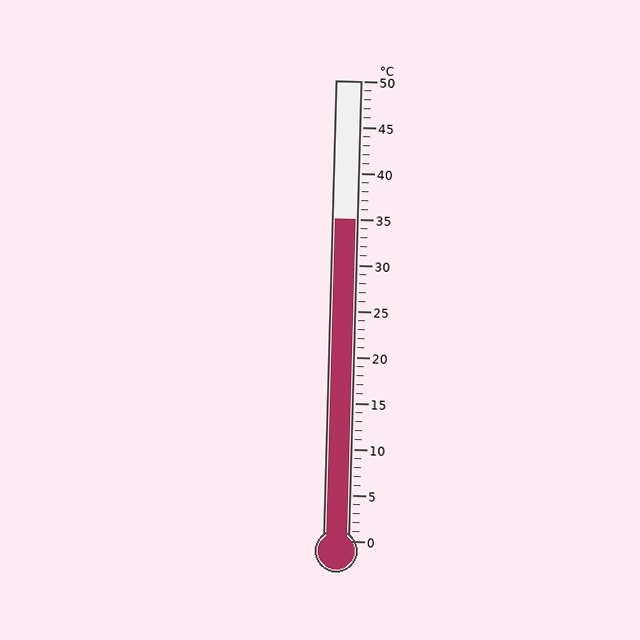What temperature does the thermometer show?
The thermometer shows approximately 35°C.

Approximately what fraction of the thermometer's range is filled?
The thermometer is filled to approximately 70% of its range.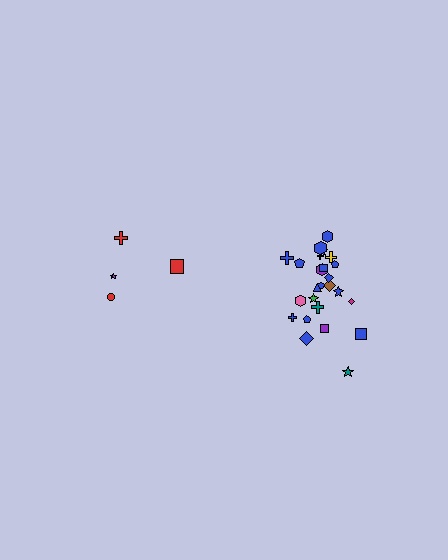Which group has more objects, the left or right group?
The right group.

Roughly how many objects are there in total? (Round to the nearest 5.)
Roughly 30 objects in total.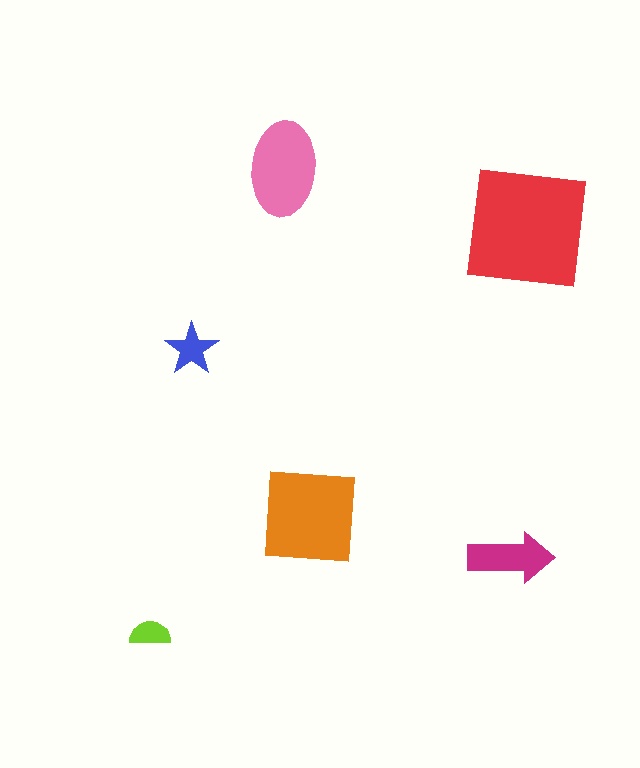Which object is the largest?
The red square.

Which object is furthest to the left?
The lime semicircle is leftmost.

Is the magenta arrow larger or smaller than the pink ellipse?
Smaller.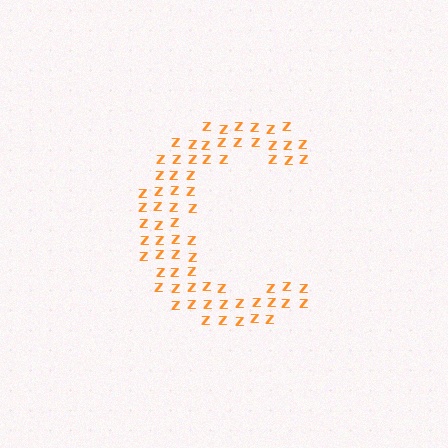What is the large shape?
The large shape is the letter C.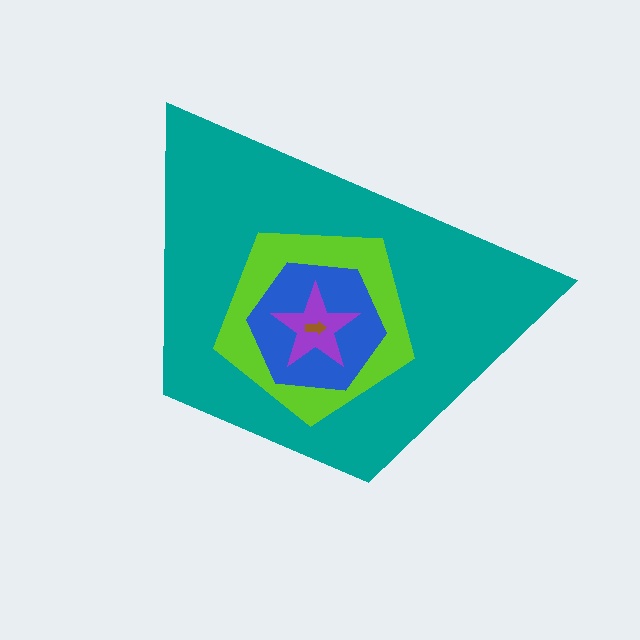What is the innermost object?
The brown arrow.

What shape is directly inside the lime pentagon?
The blue hexagon.